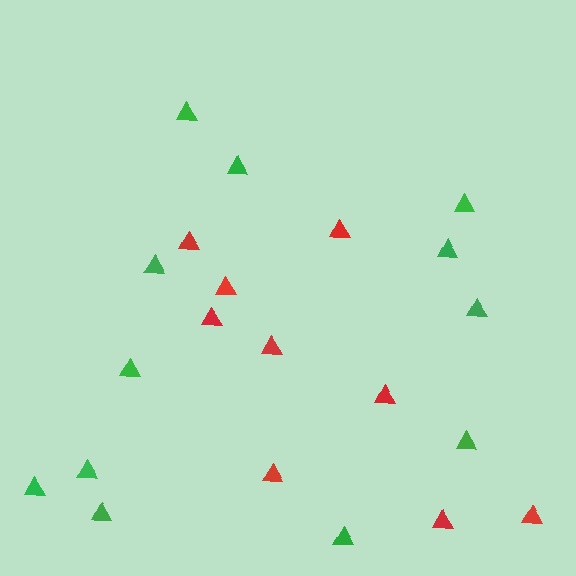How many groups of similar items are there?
There are 2 groups: one group of green triangles (12) and one group of red triangles (9).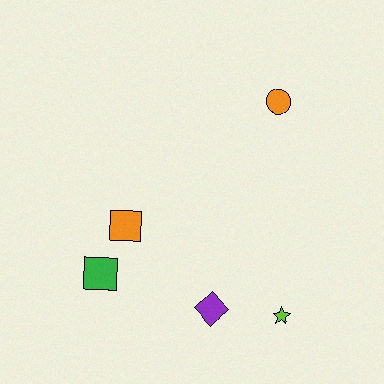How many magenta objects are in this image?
There are no magenta objects.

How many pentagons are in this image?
There are no pentagons.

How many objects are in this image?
There are 5 objects.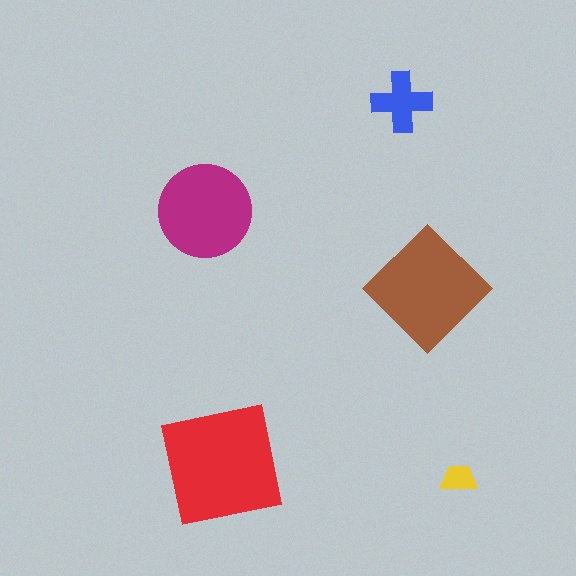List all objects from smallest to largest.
The yellow trapezoid, the blue cross, the magenta circle, the brown diamond, the red square.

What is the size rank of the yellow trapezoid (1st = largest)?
5th.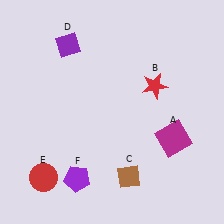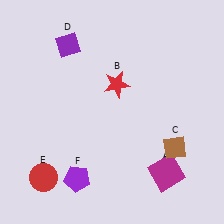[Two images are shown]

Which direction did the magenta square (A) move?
The magenta square (A) moved down.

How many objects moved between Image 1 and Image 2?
3 objects moved between the two images.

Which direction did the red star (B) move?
The red star (B) moved left.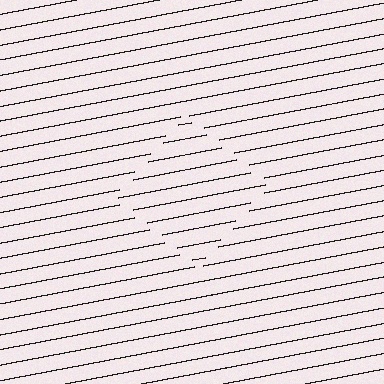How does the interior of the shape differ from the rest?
The interior of the shape contains the same grating, shifted by half a period — the contour is defined by the phase discontinuity where line-ends from the inner and outer gratings abut.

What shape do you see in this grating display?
An illusory square. The interior of the shape contains the same grating, shifted by half a period — the contour is defined by the phase discontinuity where line-ends from the inner and outer gratings abut.